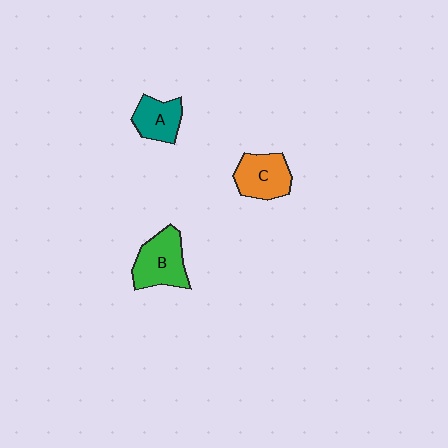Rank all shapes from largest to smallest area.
From largest to smallest: B (green), C (orange), A (teal).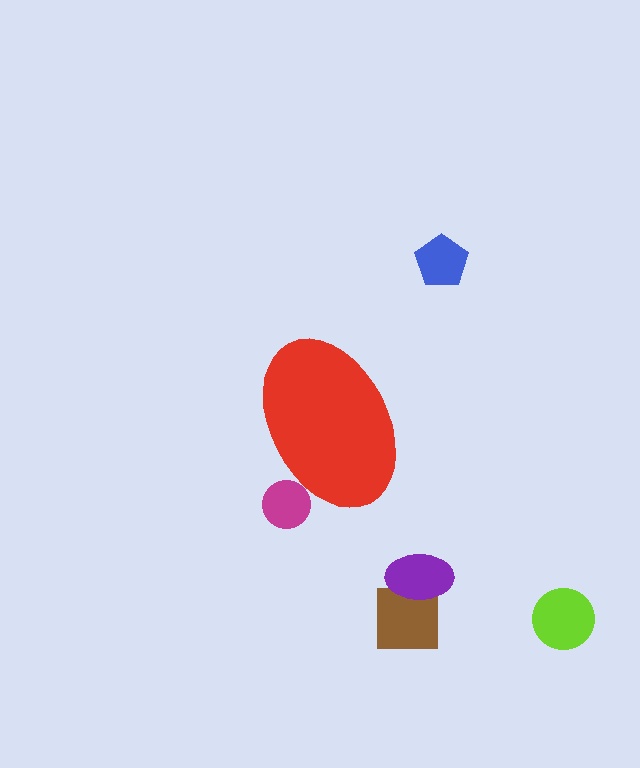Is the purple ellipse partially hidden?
No, the purple ellipse is fully visible.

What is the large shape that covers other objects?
A red ellipse.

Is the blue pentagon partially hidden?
No, the blue pentagon is fully visible.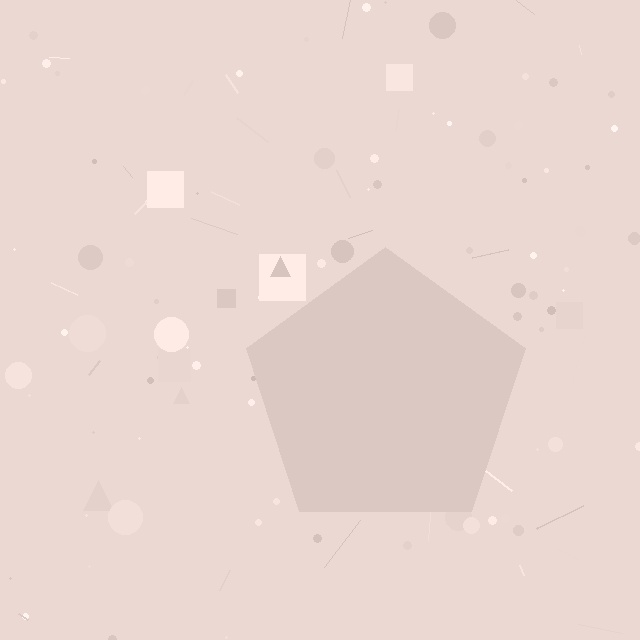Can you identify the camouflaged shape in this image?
The camouflaged shape is a pentagon.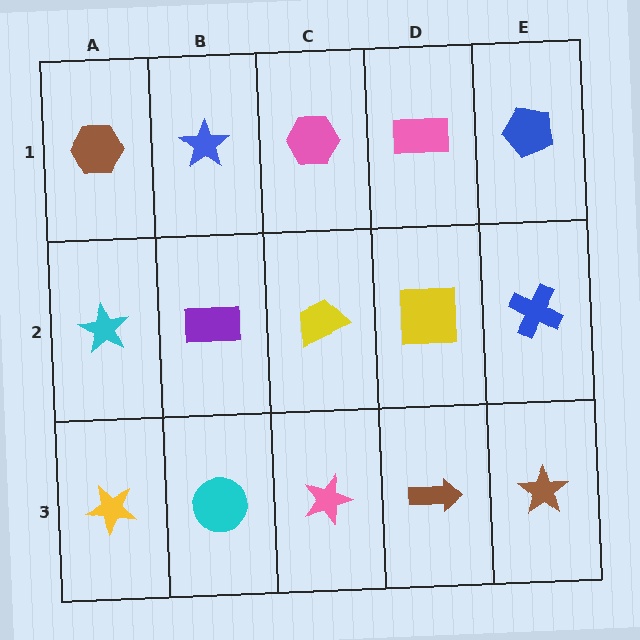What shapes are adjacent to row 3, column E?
A blue cross (row 2, column E), a brown arrow (row 3, column D).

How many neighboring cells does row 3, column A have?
2.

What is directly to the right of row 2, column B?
A yellow trapezoid.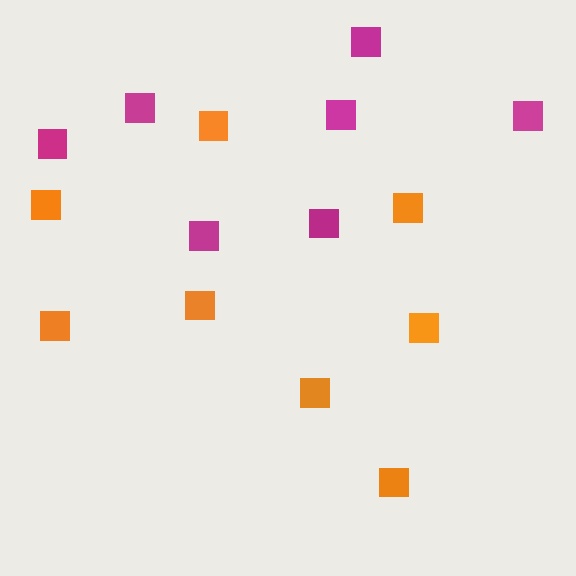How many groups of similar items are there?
There are 2 groups: one group of orange squares (8) and one group of magenta squares (7).